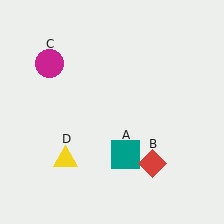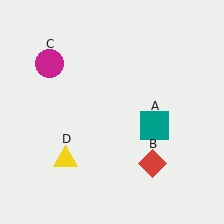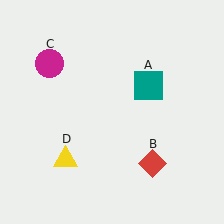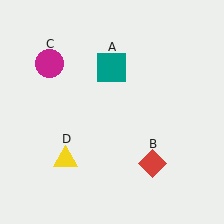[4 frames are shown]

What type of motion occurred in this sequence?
The teal square (object A) rotated counterclockwise around the center of the scene.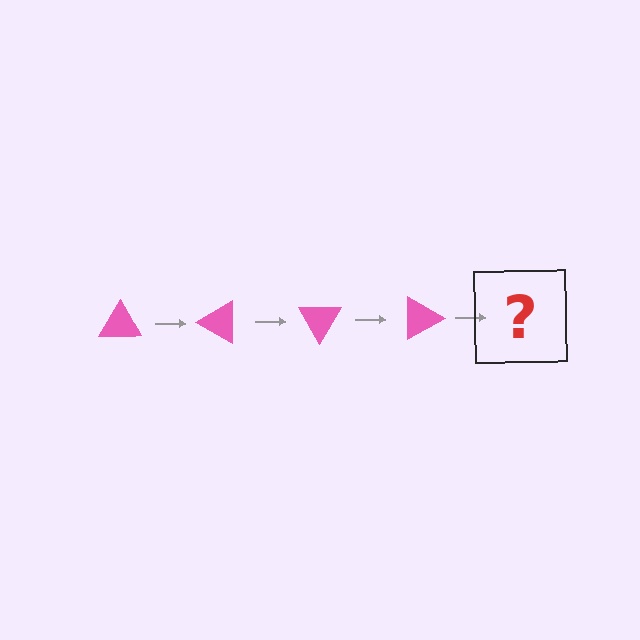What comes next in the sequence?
The next element should be a pink triangle rotated 120 degrees.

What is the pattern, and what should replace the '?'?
The pattern is that the triangle rotates 30 degrees each step. The '?' should be a pink triangle rotated 120 degrees.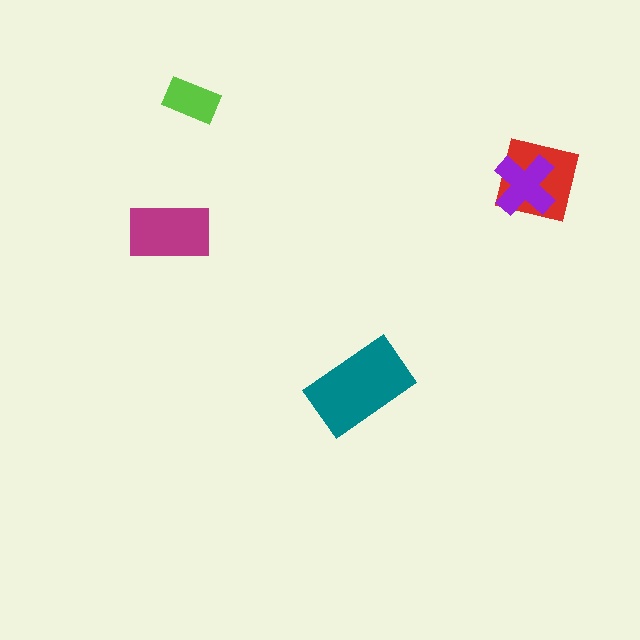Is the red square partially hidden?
Yes, it is partially covered by another shape.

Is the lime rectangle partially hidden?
No, no other shape covers it.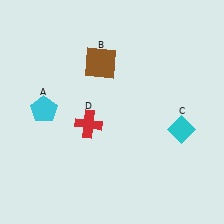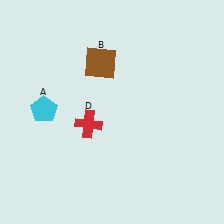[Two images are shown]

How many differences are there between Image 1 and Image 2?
There is 1 difference between the two images.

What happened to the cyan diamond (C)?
The cyan diamond (C) was removed in Image 2. It was in the bottom-right area of Image 1.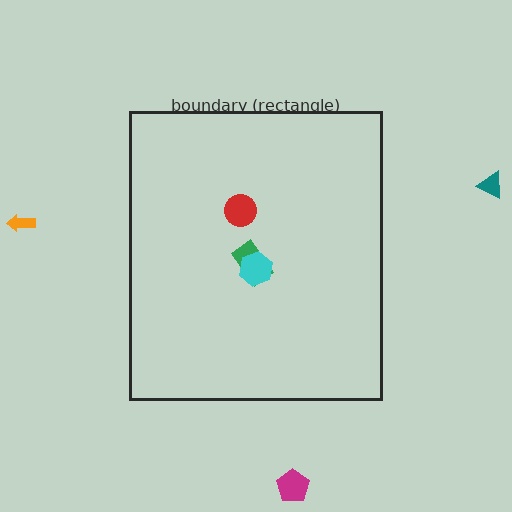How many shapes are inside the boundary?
3 inside, 3 outside.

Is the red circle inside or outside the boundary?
Inside.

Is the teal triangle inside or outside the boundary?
Outside.